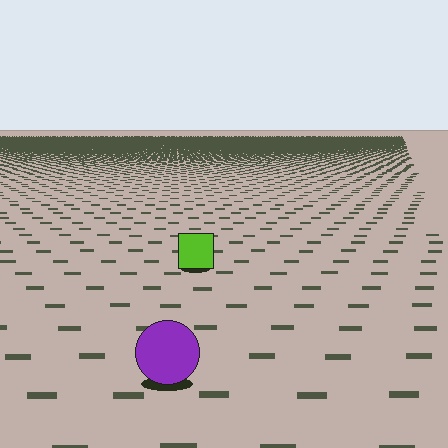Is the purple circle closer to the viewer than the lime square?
Yes. The purple circle is closer — you can tell from the texture gradient: the ground texture is coarser near it.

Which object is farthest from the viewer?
The lime square is farthest from the viewer. It appears smaller and the ground texture around it is denser.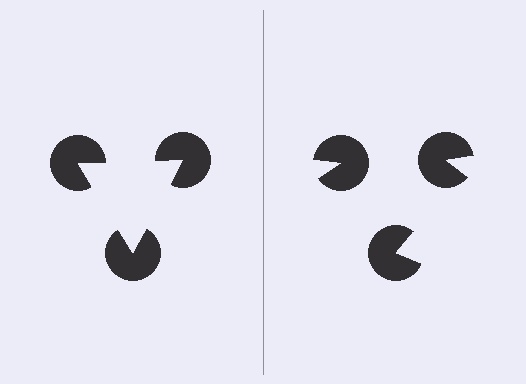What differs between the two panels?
The pac-man discs are positioned identically on both sides; only the wedge orientations differ. On the left they align to a triangle; on the right they are misaligned.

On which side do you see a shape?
An illusory triangle appears on the left side. On the right side the wedge cuts are rotated, so no coherent shape forms.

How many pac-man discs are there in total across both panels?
6 — 3 on each side.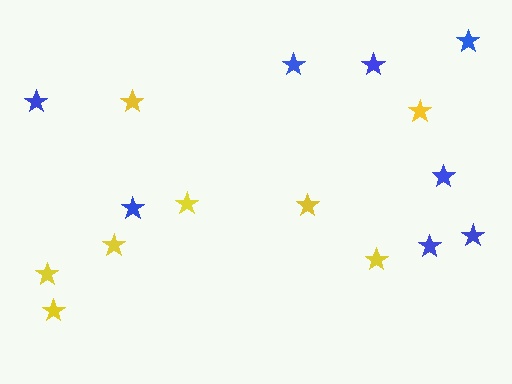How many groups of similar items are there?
There are 2 groups: one group of blue stars (8) and one group of yellow stars (8).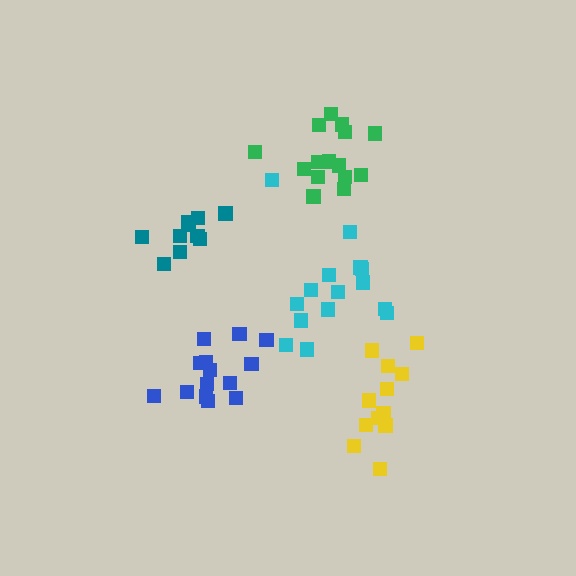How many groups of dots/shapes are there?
There are 5 groups.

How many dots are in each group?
Group 1: 10 dots, Group 2: 12 dots, Group 3: 15 dots, Group 4: 14 dots, Group 5: 15 dots (66 total).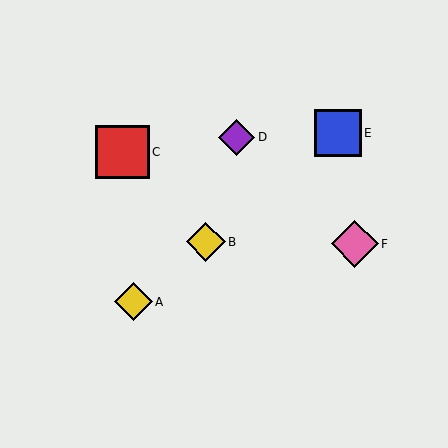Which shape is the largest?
The red square (labeled C) is the largest.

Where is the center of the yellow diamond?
The center of the yellow diamond is at (133, 302).